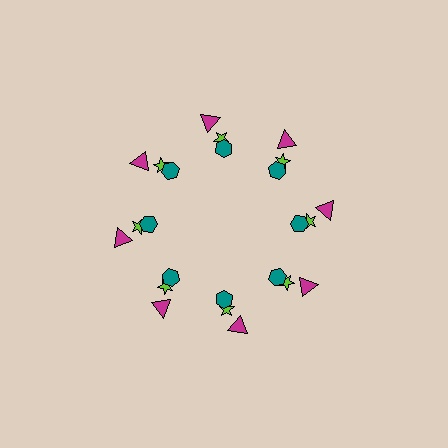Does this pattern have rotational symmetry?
Yes, this pattern has 8-fold rotational symmetry. It looks the same after rotating 45 degrees around the center.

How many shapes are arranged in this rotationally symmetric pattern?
There are 24 shapes, arranged in 8 groups of 3.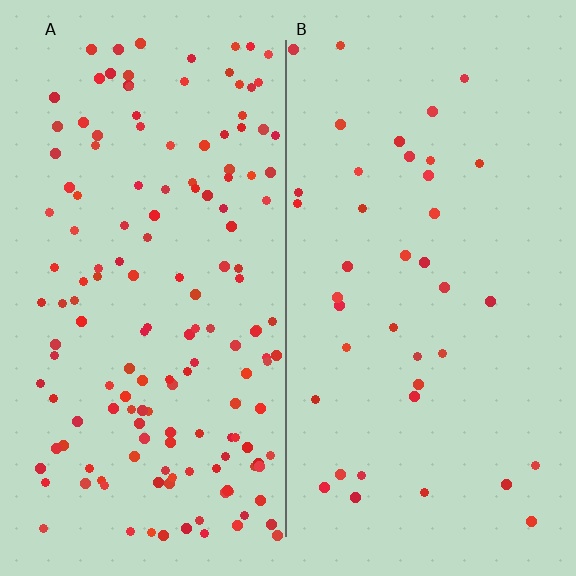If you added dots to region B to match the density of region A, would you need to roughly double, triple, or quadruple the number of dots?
Approximately quadruple.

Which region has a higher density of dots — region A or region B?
A (the left).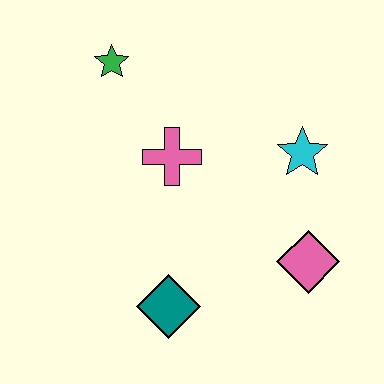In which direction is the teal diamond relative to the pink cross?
The teal diamond is below the pink cross.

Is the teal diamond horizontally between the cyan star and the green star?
Yes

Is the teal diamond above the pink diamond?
No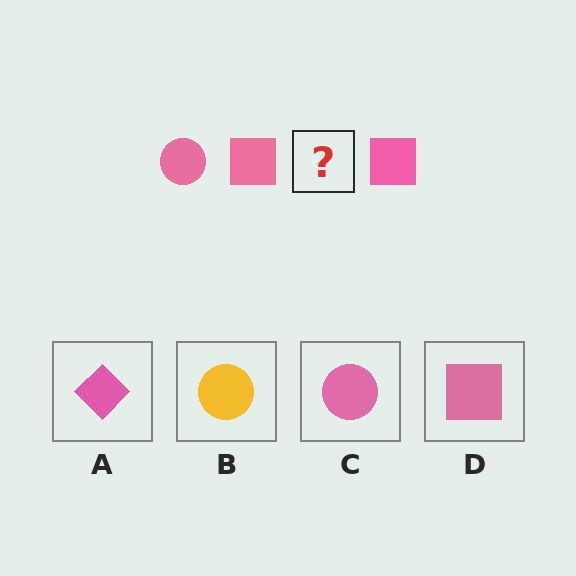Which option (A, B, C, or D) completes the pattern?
C.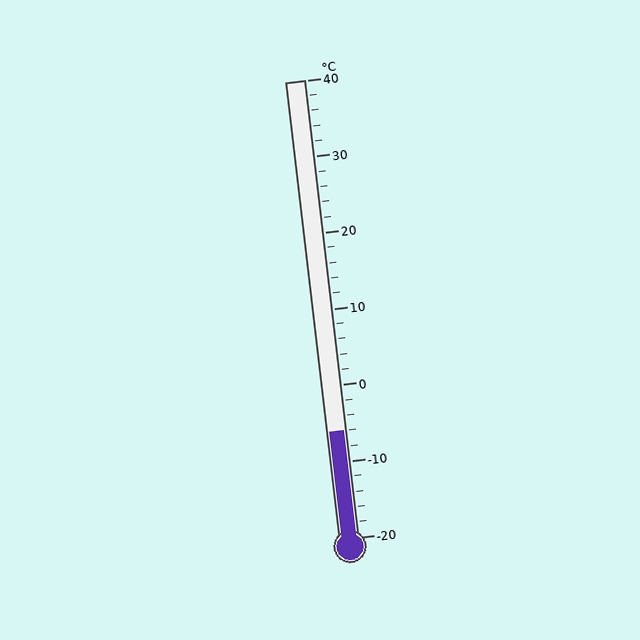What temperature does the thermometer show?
The thermometer shows approximately -6°C.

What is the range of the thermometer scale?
The thermometer scale ranges from -20°C to 40°C.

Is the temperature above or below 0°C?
The temperature is below 0°C.